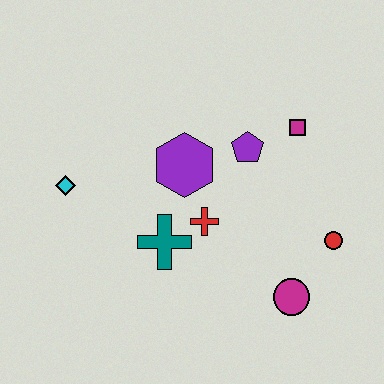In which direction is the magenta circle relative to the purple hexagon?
The magenta circle is below the purple hexagon.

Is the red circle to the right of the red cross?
Yes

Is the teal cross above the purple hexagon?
No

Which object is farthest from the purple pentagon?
The cyan diamond is farthest from the purple pentagon.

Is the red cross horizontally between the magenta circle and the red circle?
No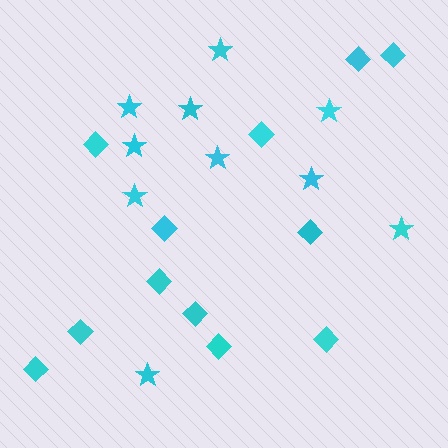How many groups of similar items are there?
There are 2 groups: one group of diamonds (12) and one group of stars (10).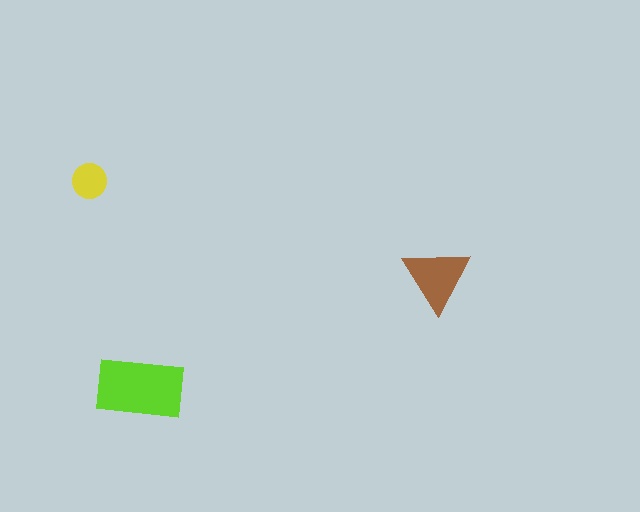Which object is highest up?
The yellow circle is topmost.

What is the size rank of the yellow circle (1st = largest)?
3rd.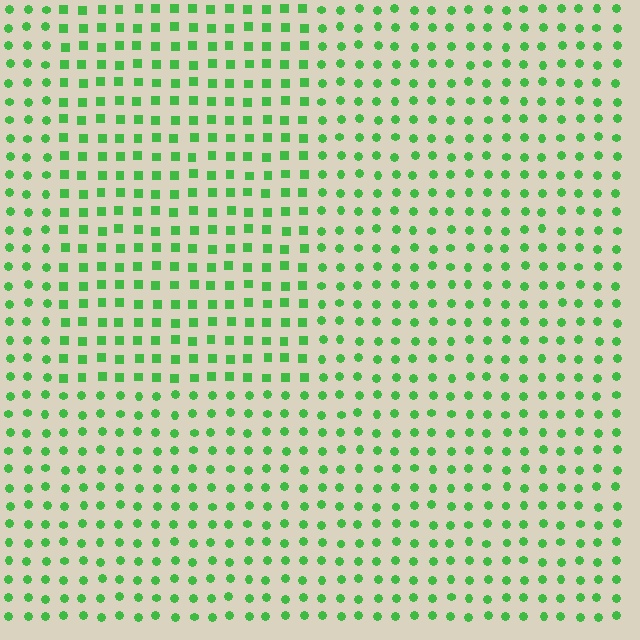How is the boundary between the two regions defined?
The boundary is defined by a change in element shape: squares inside vs. circles outside. All elements share the same color and spacing.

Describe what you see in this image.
The image is filled with small green elements arranged in a uniform grid. A rectangle-shaped region contains squares, while the surrounding area contains circles. The boundary is defined purely by the change in element shape.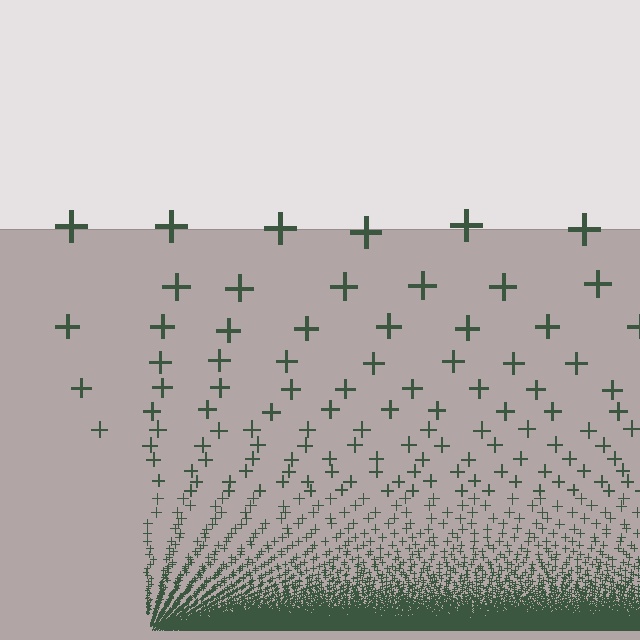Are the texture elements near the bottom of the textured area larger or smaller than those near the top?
Smaller. The gradient is inverted — elements near the bottom are smaller and denser.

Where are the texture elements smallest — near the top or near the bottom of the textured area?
Near the bottom.